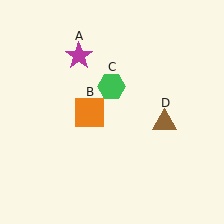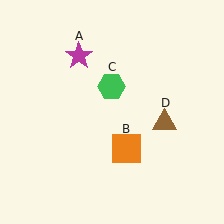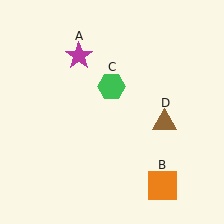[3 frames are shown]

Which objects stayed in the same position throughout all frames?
Magenta star (object A) and green hexagon (object C) and brown triangle (object D) remained stationary.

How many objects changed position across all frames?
1 object changed position: orange square (object B).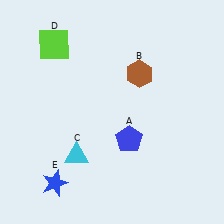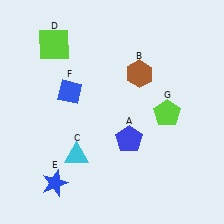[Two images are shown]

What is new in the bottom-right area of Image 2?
A lime pentagon (G) was added in the bottom-right area of Image 2.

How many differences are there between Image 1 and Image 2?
There are 2 differences between the two images.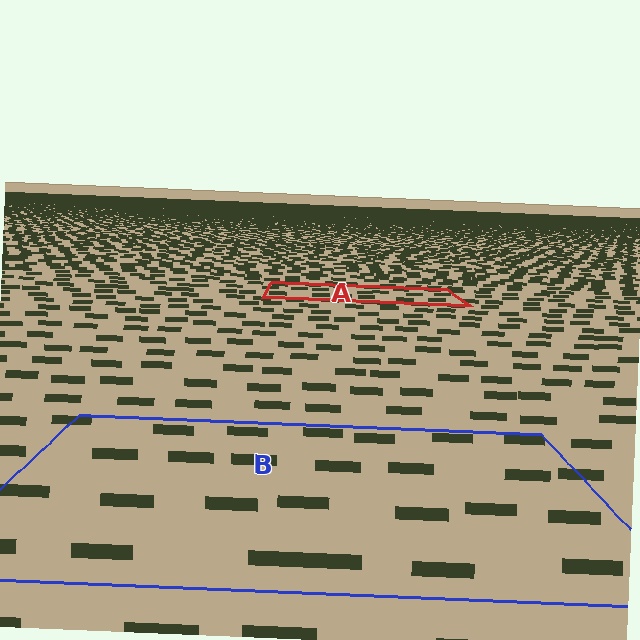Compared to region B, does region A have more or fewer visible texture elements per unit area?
Region A has more texture elements per unit area — they are packed more densely because it is farther away.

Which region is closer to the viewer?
Region B is closer. The texture elements there are larger and more spread out.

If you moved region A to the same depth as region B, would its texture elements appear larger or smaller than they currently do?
They would appear larger. At a closer depth, the same texture elements are projected at a bigger on-screen size.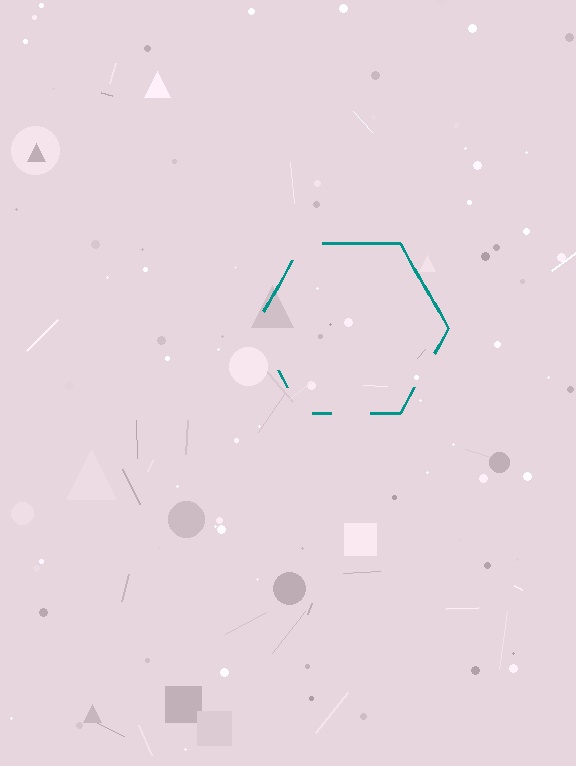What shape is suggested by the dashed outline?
The dashed outline suggests a hexagon.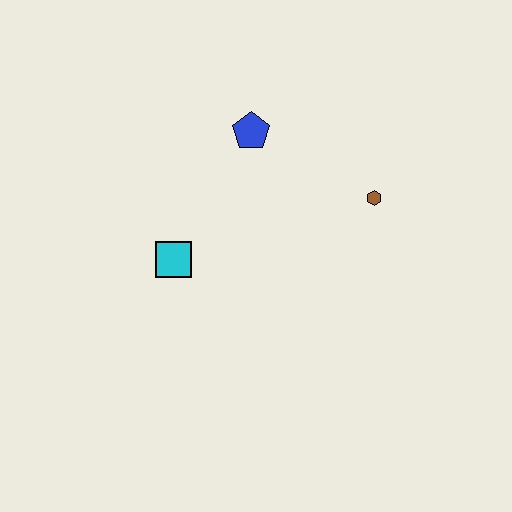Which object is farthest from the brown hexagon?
The cyan square is farthest from the brown hexagon.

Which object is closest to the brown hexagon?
The blue pentagon is closest to the brown hexagon.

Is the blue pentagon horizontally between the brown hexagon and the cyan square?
Yes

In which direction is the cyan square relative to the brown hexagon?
The cyan square is to the left of the brown hexagon.